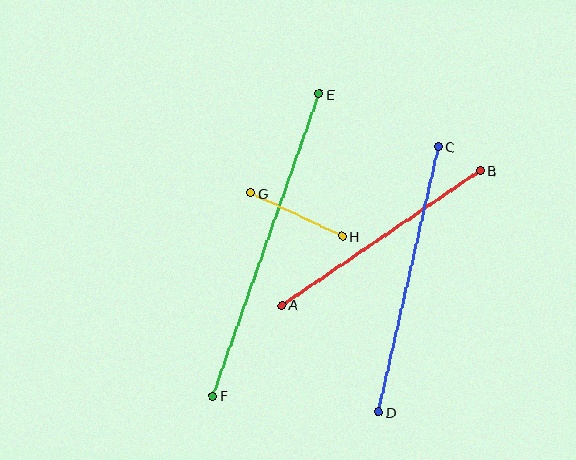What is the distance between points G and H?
The distance is approximately 101 pixels.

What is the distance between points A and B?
The distance is approximately 240 pixels.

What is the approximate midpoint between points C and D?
The midpoint is at approximately (408, 279) pixels.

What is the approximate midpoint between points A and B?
The midpoint is at approximately (381, 238) pixels.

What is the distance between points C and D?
The distance is approximately 272 pixels.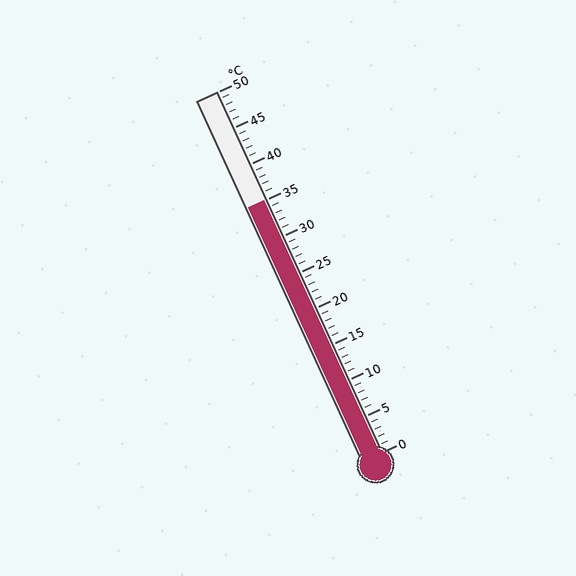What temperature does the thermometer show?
The thermometer shows approximately 35°C.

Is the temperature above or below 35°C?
The temperature is at 35°C.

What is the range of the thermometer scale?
The thermometer scale ranges from 0°C to 50°C.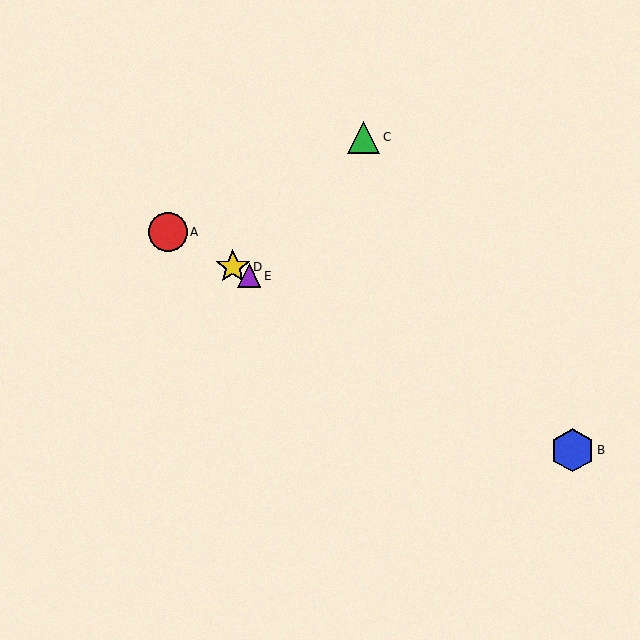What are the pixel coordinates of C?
Object C is at (363, 137).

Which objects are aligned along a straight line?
Objects A, B, D, E are aligned along a straight line.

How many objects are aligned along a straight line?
4 objects (A, B, D, E) are aligned along a straight line.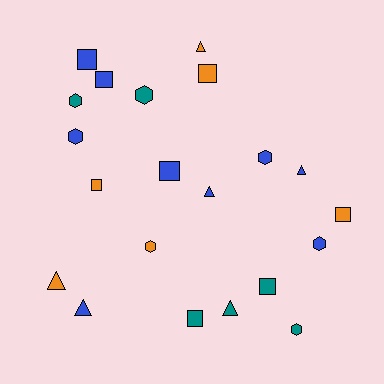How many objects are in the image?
There are 21 objects.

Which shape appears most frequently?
Square, with 8 objects.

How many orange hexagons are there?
There is 1 orange hexagon.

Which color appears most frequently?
Blue, with 9 objects.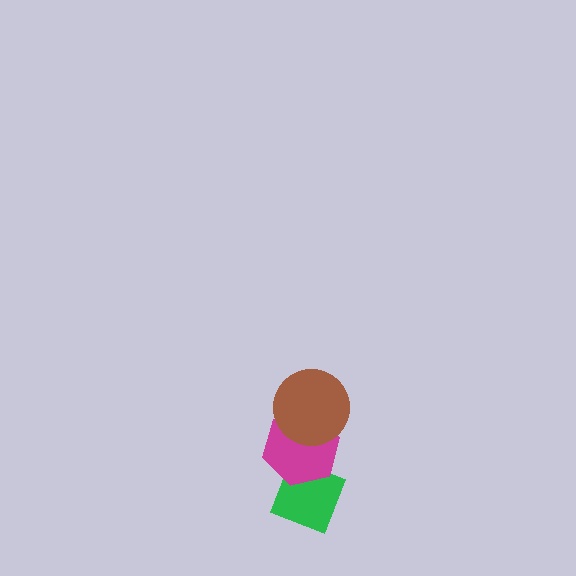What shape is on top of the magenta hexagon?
The brown circle is on top of the magenta hexagon.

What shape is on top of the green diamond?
The magenta hexagon is on top of the green diamond.